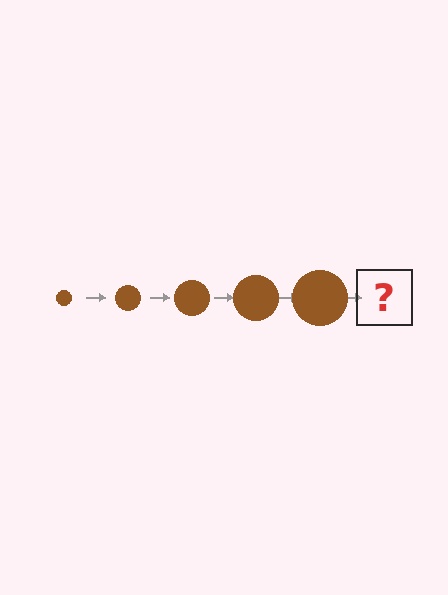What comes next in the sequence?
The next element should be a brown circle, larger than the previous one.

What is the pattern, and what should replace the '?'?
The pattern is that the circle gets progressively larger each step. The '?' should be a brown circle, larger than the previous one.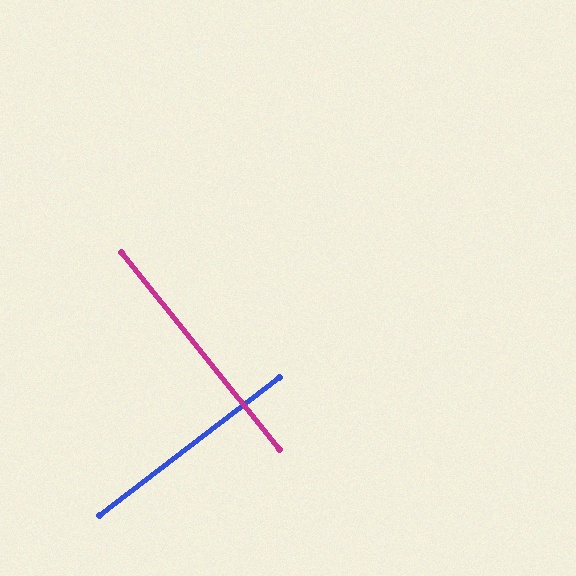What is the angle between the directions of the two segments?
Approximately 89 degrees.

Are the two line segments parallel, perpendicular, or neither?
Perpendicular — they meet at approximately 89°.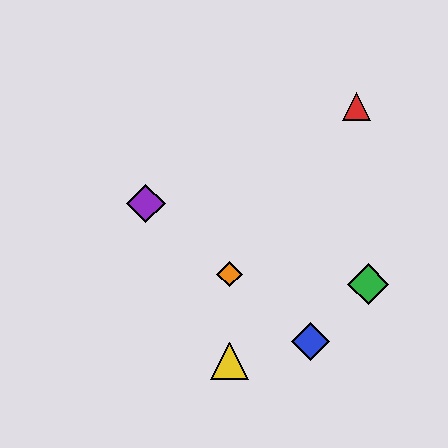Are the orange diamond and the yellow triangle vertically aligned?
Yes, both are at x≈230.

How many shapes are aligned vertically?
2 shapes (the yellow triangle, the orange diamond) are aligned vertically.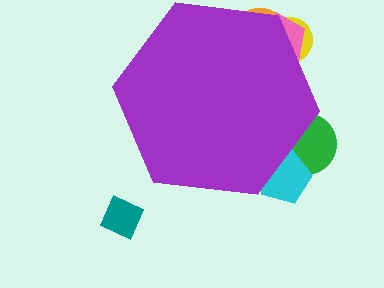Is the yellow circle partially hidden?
Yes, the yellow circle is partially hidden behind the purple hexagon.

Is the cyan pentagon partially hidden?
Yes, the cyan pentagon is partially hidden behind the purple hexagon.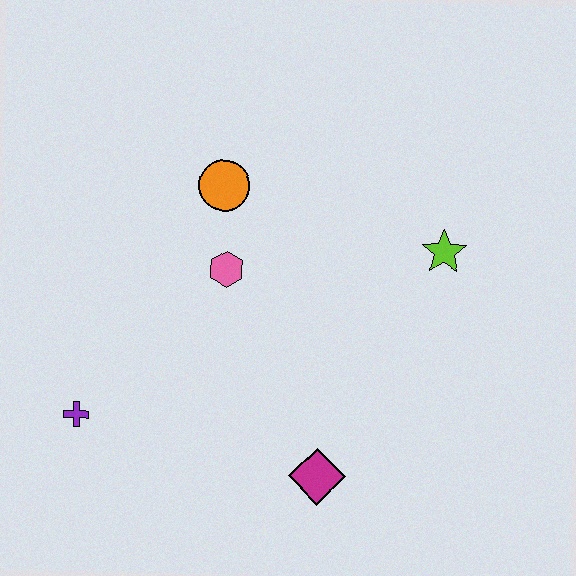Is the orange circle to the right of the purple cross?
Yes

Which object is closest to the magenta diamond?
The pink hexagon is closest to the magenta diamond.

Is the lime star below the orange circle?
Yes